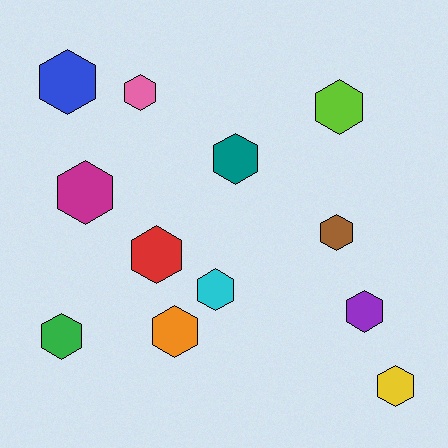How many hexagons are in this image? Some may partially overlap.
There are 12 hexagons.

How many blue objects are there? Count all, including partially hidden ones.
There is 1 blue object.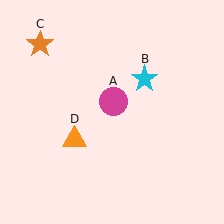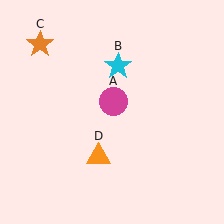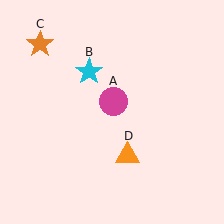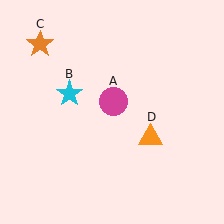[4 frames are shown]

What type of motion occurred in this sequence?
The cyan star (object B), orange triangle (object D) rotated counterclockwise around the center of the scene.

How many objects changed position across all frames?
2 objects changed position: cyan star (object B), orange triangle (object D).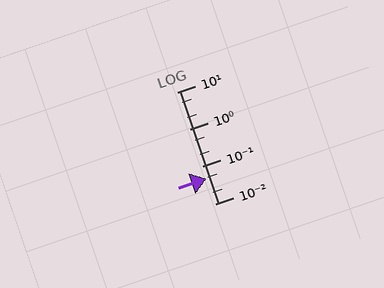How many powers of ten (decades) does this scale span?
The scale spans 3 decades, from 0.01 to 10.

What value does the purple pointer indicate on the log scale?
The pointer indicates approximately 0.047.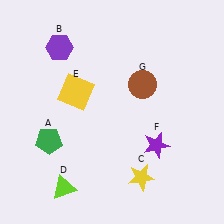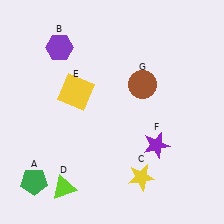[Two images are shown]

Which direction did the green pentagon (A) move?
The green pentagon (A) moved down.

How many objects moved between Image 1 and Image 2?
1 object moved between the two images.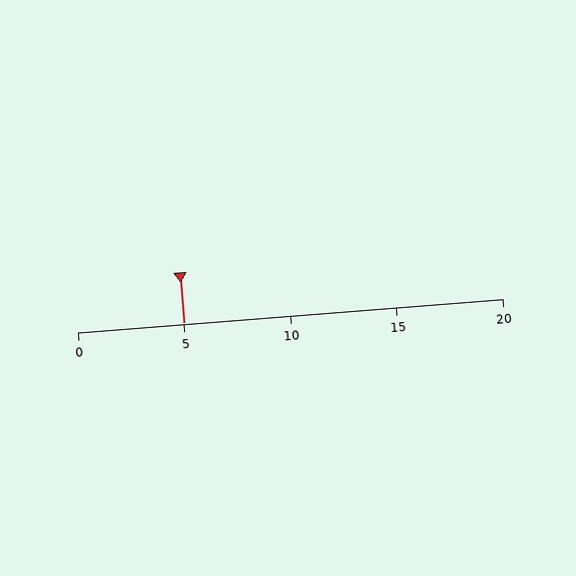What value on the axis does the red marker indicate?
The marker indicates approximately 5.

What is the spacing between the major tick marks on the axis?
The major ticks are spaced 5 apart.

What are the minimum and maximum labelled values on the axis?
The axis runs from 0 to 20.